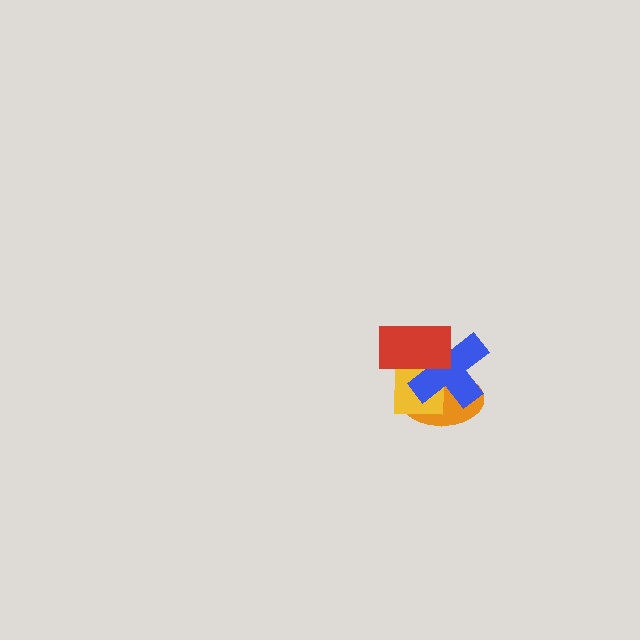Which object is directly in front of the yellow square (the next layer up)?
The blue cross is directly in front of the yellow square.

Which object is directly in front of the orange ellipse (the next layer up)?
The yellow square is directly in front of the orange ellipse.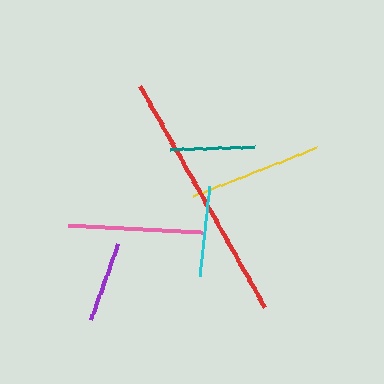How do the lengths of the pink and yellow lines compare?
The pink and yellow lines are approximately the same length.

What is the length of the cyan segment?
The cyan segment is approximately 90 pixels long.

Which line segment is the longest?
The red line is the longest at approximately 253 pixels.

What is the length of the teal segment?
The teal segment is approximately 84 pixels long.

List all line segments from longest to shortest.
From longest to shortest: red, pink, yellow, cyan, teal, purple.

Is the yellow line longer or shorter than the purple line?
The yellow line is longer than the purple line.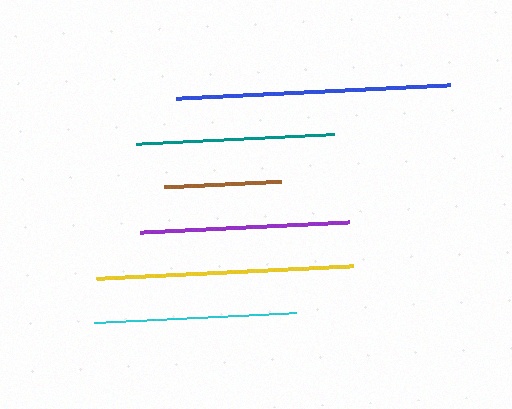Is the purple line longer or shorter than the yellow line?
The yellow line is longer than the purple line.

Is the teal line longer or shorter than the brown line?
The teal line is longer than the brown line.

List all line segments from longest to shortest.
From longest to shortest: blue, yellow, purple, cyan, teal, brown.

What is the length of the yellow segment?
The yellow segment is approximately 257 pixels long.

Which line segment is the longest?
The blue line is the longest at approximately 274 pixels.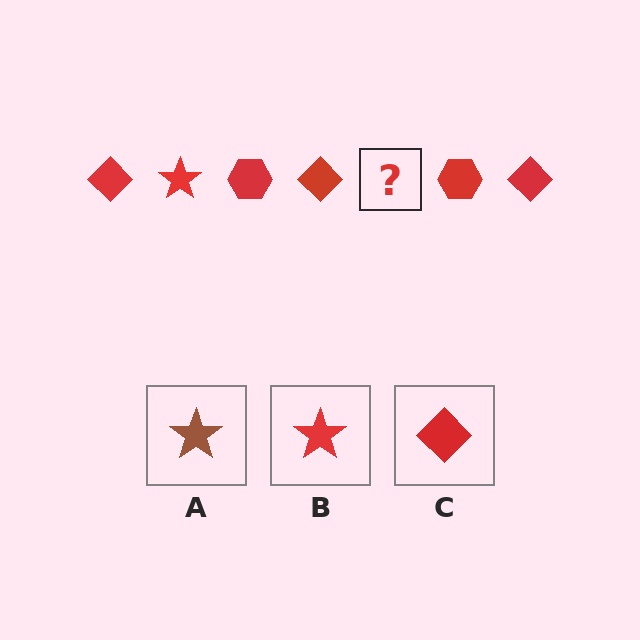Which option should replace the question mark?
Option B.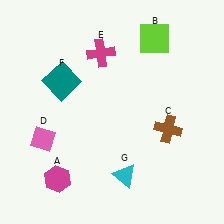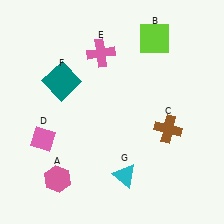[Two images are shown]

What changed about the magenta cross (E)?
In Image 1, E is magenta. In Image 2, it changed to pink.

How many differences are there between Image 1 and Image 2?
There are 2 differences between the two images.